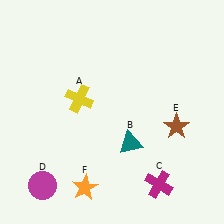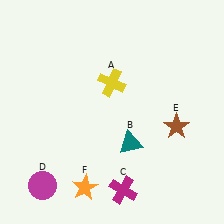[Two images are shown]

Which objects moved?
The objects that moved are: the yellow cross (A), the magenta cross (C).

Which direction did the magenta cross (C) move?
The magenta cross (C) moved left.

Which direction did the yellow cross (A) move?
The yellow cross (A) moved right.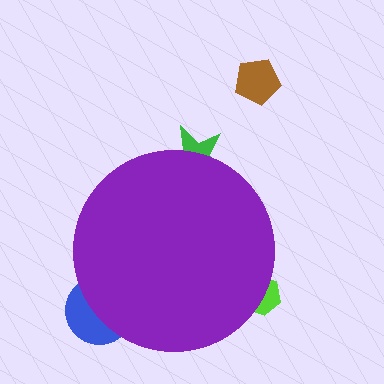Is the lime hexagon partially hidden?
Yes, the lime hexagon is partially hidden behind the purple circle.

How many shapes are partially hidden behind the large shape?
3 shapes are partially hidden.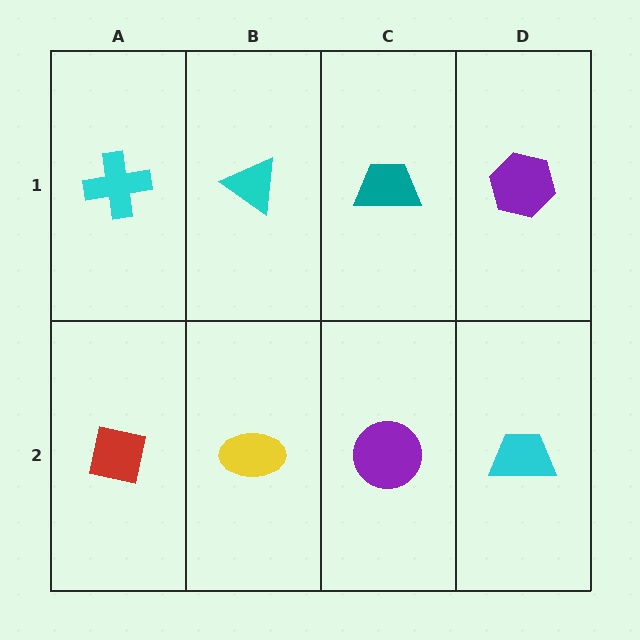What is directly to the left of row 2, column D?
A purple circle.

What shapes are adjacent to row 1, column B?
A yellow ellipse (row 2, column B), a cyan cross (row 1, column A), a teal trapezoid (row 1, column C).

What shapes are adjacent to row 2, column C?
A teal trapezoid (row 1, column C), a yellow ellipse (row 2, column B), a cyan trapezoid (row 2, column D).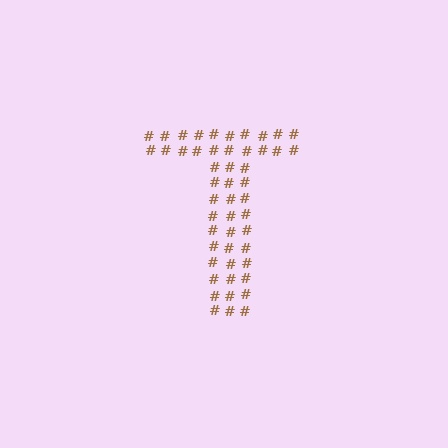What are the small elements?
The small elements are hash symbols.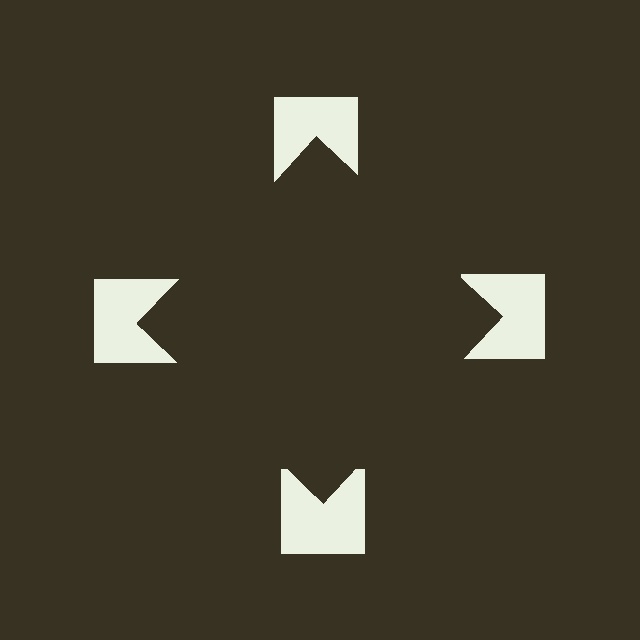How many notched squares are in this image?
There are 4 — one at each vertex of the illusory square.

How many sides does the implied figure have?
4 sides.